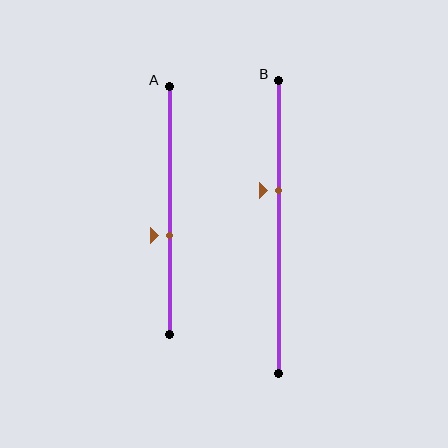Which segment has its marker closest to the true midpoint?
Segment A has its marker closest to the true midpoint.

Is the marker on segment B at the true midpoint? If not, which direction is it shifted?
No, the marker on segment B is shifted upward by about 13% of the segment length.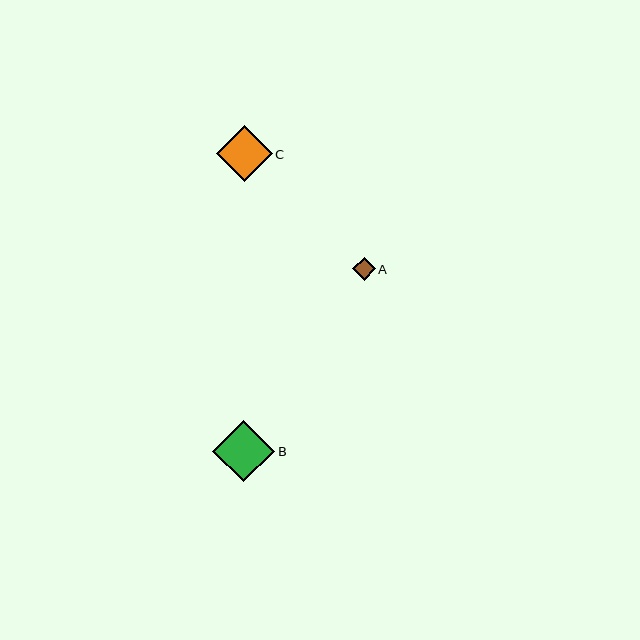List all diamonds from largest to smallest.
From largest to smallest: B, C, A.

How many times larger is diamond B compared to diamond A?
Diamond B is approximately 2.8 times the size of diamond A.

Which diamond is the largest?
Diamond B is the largest with a size of approximately 62 pixels.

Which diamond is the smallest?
Diamond A is the smallest with a size of approximately 22 pixels.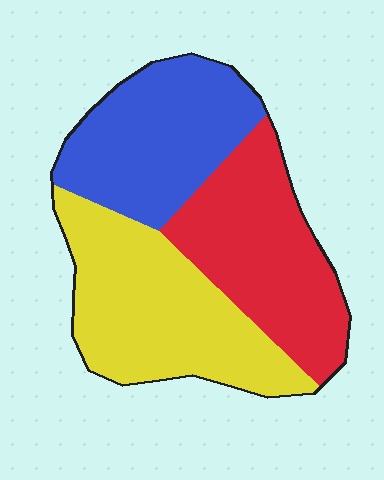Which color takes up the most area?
Yellow, at roughly 35%.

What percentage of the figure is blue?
Blue takes up about one third (1/3) of the figure.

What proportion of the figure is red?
Red takes up between a quarter and a half of the figure.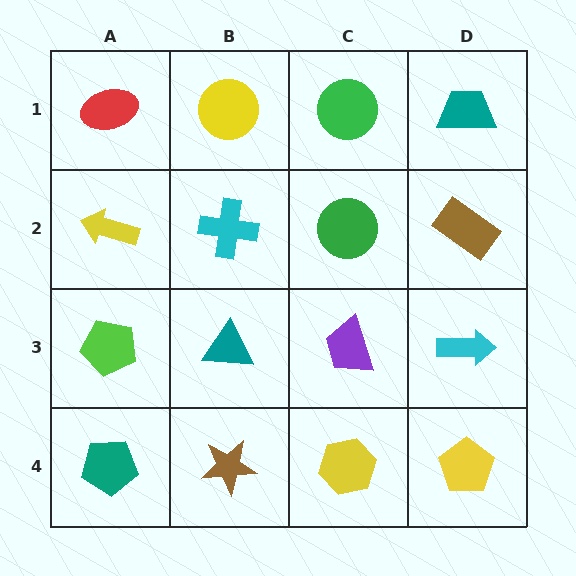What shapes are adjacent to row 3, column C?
A green circle (row 2, column C), a yellow hexagon (row 4, column C), a teal triangle (row 3, column B), a cyan arrow (row 3, column D).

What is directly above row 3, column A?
A yellow arrow.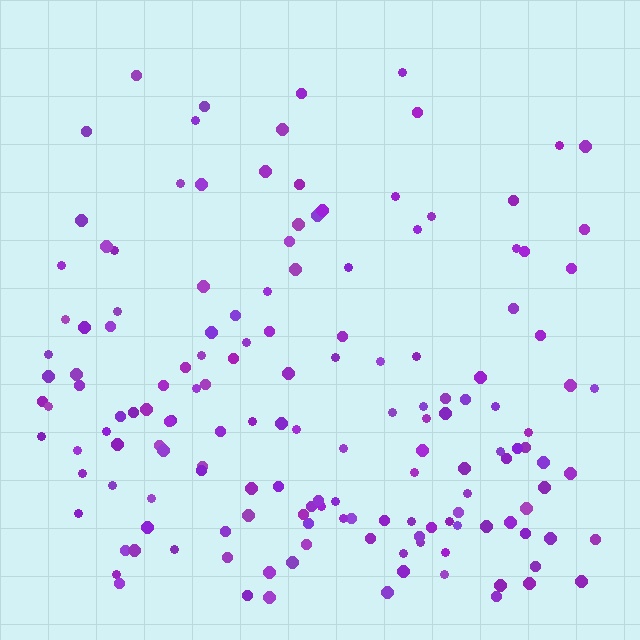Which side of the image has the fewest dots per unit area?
The top.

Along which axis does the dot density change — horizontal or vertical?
Vertical.